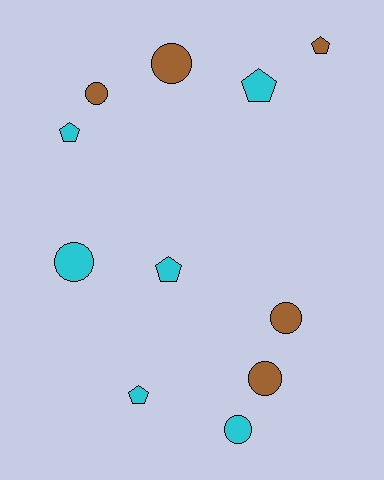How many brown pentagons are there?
There is 1 brown pentagon.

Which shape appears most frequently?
Circle, with 6 objects.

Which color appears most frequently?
Cyan, with 6 objects.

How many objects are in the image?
There are 11 objects.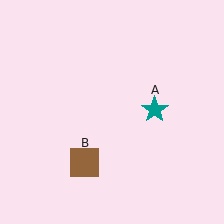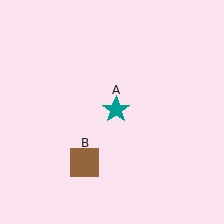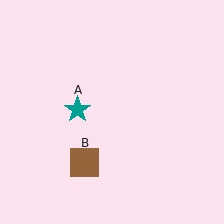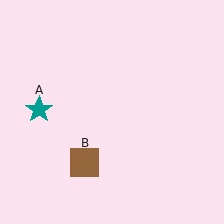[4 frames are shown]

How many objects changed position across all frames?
1 object changed position: teal star (object A).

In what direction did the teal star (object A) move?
The teal star (object A) moved left.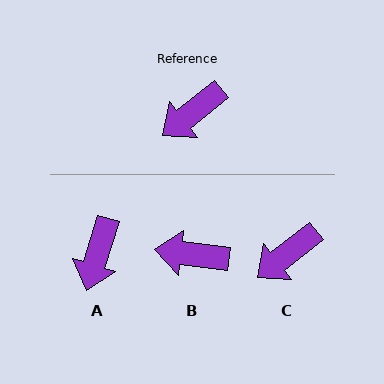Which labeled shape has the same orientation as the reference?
C.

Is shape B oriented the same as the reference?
No, it is off by about 46 degrees.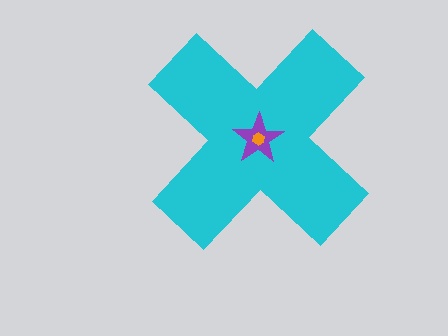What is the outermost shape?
The cyan cross.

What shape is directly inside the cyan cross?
The purple star.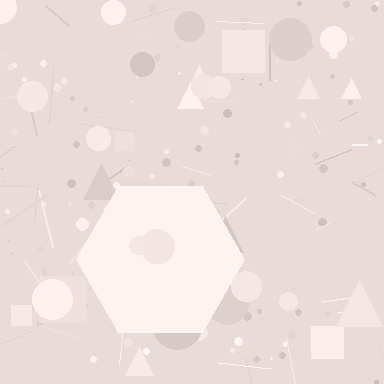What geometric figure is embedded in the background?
A hexagon is embedded in the background.